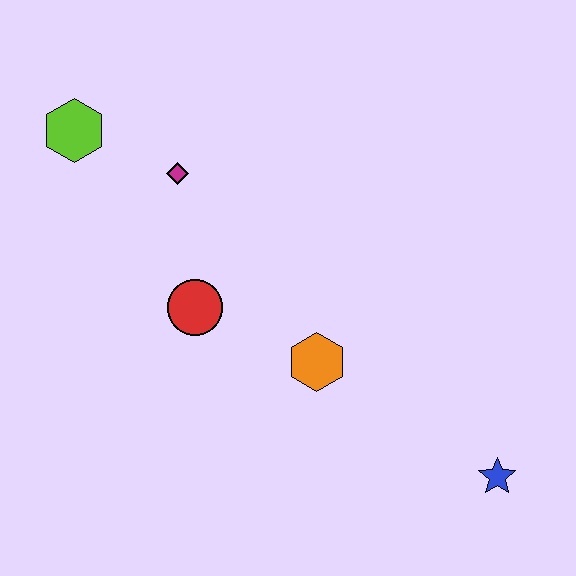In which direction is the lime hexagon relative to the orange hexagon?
The lime hexagon is to the left of the orange hexagon.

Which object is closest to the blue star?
The orange hexagon is closest to the blue star.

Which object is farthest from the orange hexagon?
The lime hexagon is farthest from the orange hexagon.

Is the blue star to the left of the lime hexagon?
No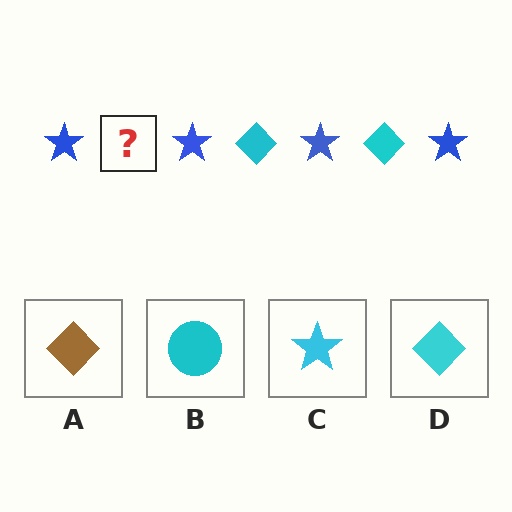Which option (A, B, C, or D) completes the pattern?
D.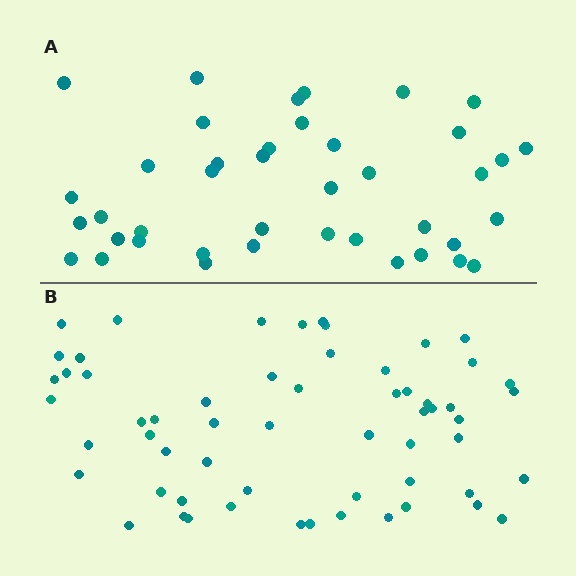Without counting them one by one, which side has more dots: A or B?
Region B (the bottom region) has more dots.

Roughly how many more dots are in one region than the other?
Region B has approximately 20 more dots than region A.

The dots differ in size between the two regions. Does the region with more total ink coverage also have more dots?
No. Region A has more total ink coverage because its dots are larger, but region B actually contains more individual dots. Total area can be misleading — the number of items is what matters here.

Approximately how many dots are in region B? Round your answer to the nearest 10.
About 60 dots. (The exact count is 59, which rounds to 60.)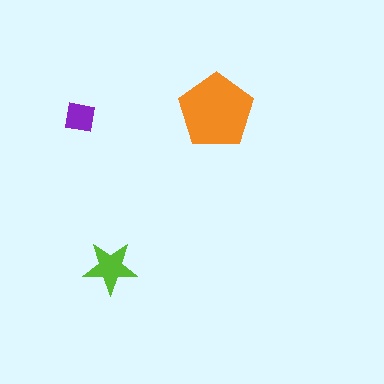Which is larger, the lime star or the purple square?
The lime star.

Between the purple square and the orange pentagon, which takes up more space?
The orange pentagon.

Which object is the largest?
The orange pentagon.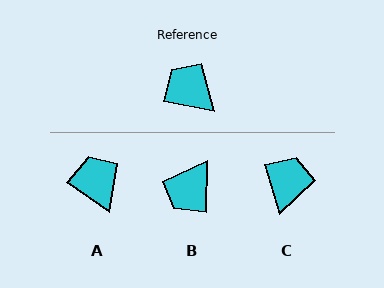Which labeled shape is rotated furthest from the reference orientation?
B, about 100 degrees away.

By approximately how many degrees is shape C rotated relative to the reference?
Approximately 62 degrees clockwise.